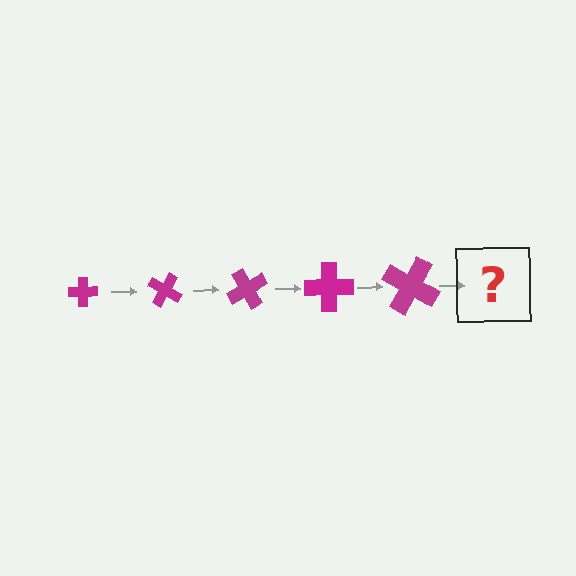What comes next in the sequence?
The next element should be a cross, larger than the previous one and rotated 150 degrees from the start.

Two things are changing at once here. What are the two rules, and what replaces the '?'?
The two rules are that the cross grows larger each step and it rotates 30 degrees each step. The '?' should be a cross, larger than the previous one and rotated 150 degrees from the start.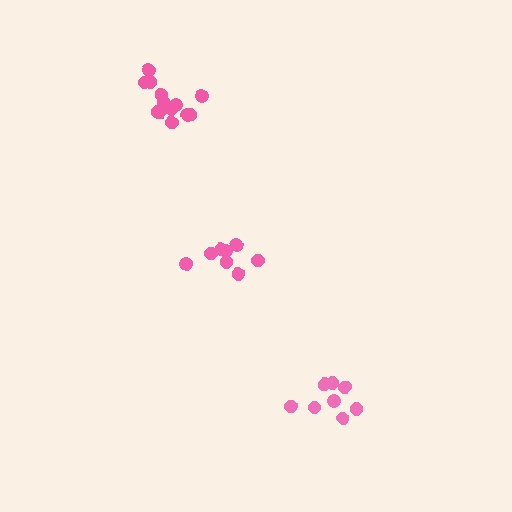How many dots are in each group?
Group 1: 8 dots, Group 2: 13 dots, Group 3: 8 dots (29 total).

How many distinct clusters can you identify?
There are 3 distinct clusters.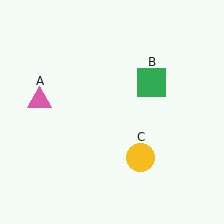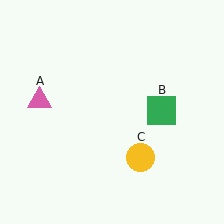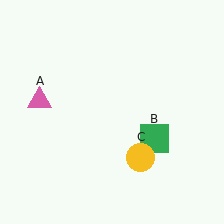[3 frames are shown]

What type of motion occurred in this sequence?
The green square (object B) rotated clockwise around the center of the scene.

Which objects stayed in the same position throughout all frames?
Pink triangle (object A) and yellow circle (object C) remained stationary.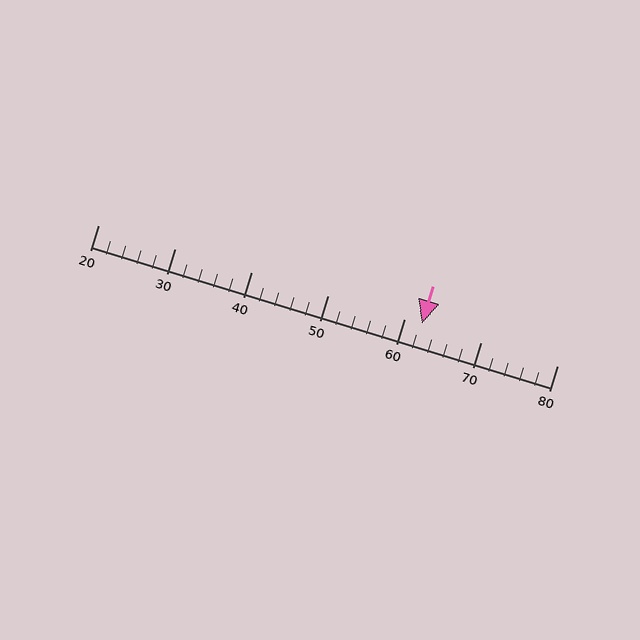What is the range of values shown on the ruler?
The ruler shows values from 20 to 80.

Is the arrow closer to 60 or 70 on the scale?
The arrow is closer to 60.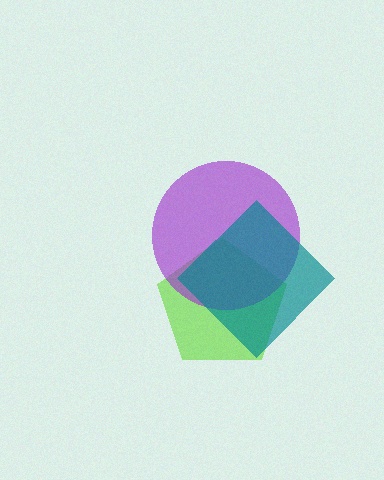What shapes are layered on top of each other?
The layered shapes are: a lime pentagon, a purple circle, a teal diamond.